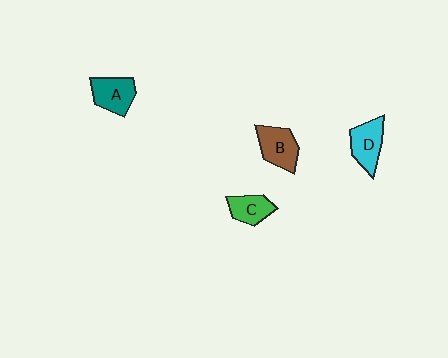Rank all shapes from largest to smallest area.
From largest to smallest: B (brown), A (teal), D (cyan), C (green).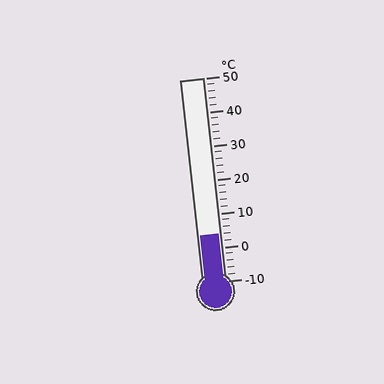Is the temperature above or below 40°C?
The temperature is below 40°C.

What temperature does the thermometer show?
The thermometer shows approximately 4°C.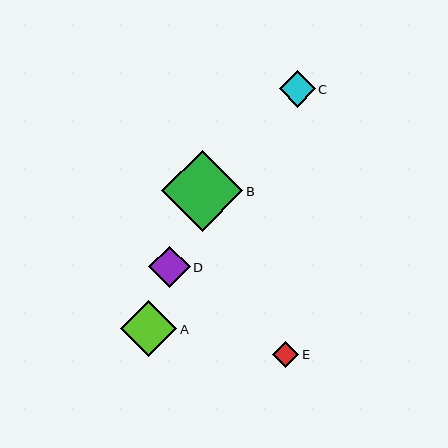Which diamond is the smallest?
Diamond E is the smallest with a size of approximately 26 pixels.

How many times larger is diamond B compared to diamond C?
Diamond B is approximately 2.2 times the size of diamond C.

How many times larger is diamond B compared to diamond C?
Diamond B is approximately 2.2 times the size of diamond C.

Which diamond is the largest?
Diamond B is the largest with a size of approximately 81 pixels.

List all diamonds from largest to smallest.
From largest to smallest: B, A, D, C, E.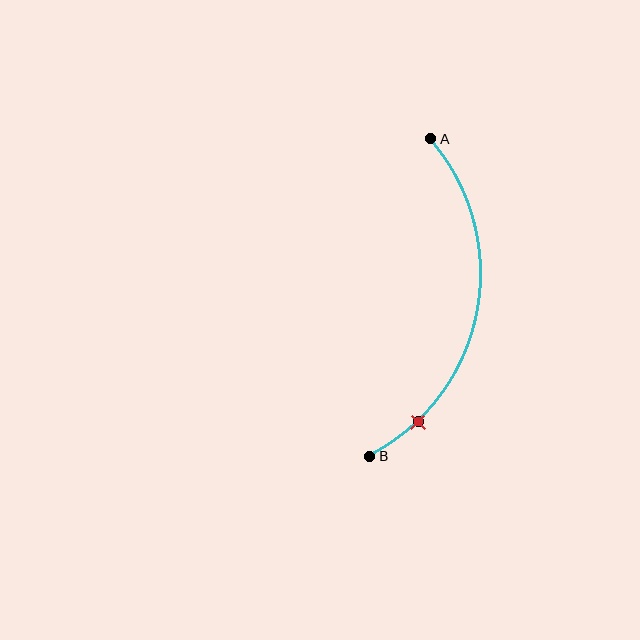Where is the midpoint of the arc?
The arc midpoint is the point on the curve farthest from the straight line joining A and B. It sits to the right of that line.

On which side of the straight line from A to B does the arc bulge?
The arc bulges to the right of the straight line connecting A and B.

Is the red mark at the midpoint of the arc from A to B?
No. The red mark lies on the arc but is closer to endpoint B. The arc midpoint would be at the point on the curve equidistant along the arc from both A and B.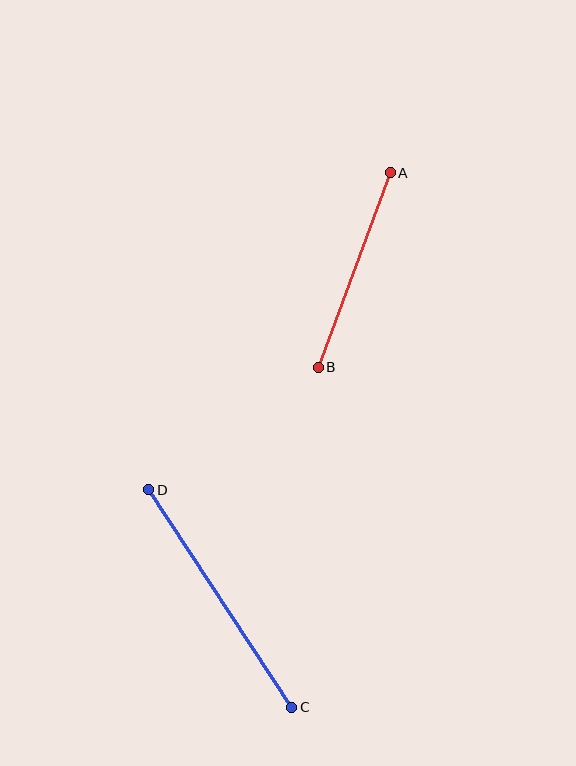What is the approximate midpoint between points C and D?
The midpoint is at approximately (220, 598) pixels.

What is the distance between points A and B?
The distance is approximately 208 pixels.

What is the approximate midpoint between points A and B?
The midpoint is at approximately (354, 270) pixels.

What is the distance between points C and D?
The distance is approximately 260 pixels.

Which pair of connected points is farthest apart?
Points C and D are farthest apart.